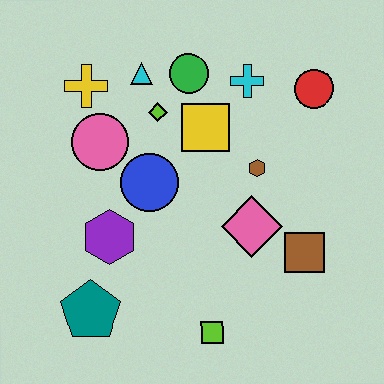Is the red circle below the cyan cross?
Yes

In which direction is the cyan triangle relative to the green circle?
The cyan triangle is to the left of the green circle.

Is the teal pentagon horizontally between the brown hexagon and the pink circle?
No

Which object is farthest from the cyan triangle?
The lime square is farthest from the cyan triangle.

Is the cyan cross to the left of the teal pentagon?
No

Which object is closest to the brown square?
The pink diamond is closest to the brown square.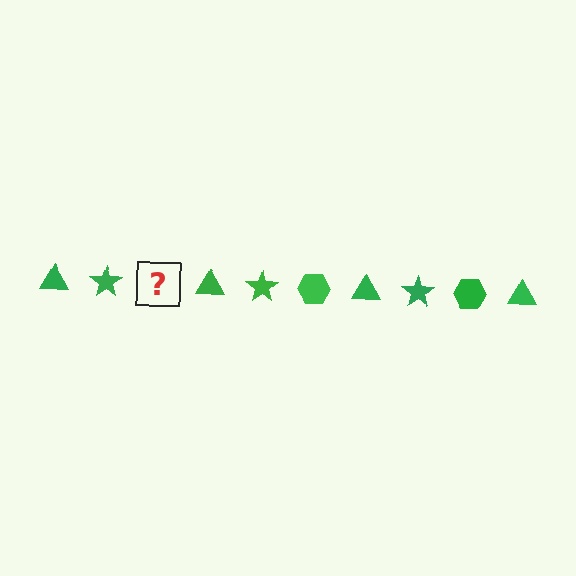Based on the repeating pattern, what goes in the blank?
The blank should be a green hexagon.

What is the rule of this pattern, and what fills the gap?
The rule is that the pattern cycles through triangle, star, hexagon shapes in green. The gap should be filled with a green hexagon.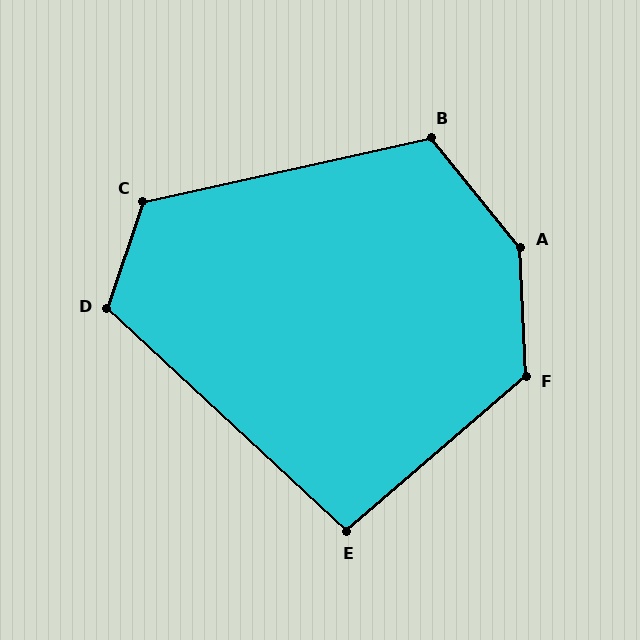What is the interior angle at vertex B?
Approximately 117 degrees (obtuse).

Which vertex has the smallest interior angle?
E, at approximately 96 degrees.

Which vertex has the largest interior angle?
A, at approximately 143 degrees.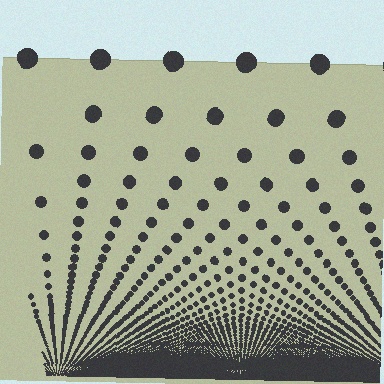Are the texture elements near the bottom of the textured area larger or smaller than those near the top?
Smaller. The gradient is inverted — elements near the bottom are smaller and denser.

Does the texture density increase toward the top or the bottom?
Density increases toward the bottom.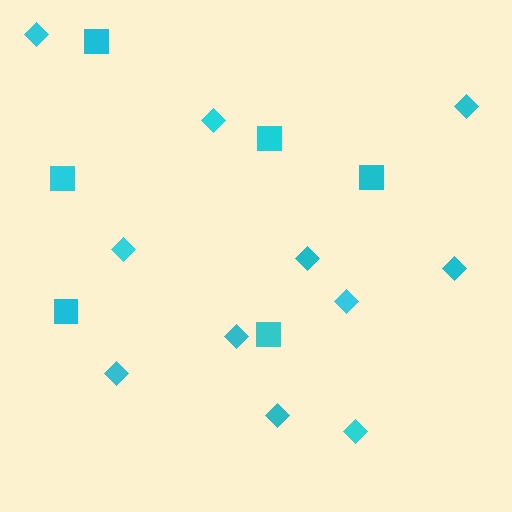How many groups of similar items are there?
There are 2 groups: one group of squares (6) and one group of diamonds (11).